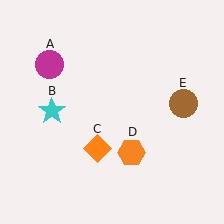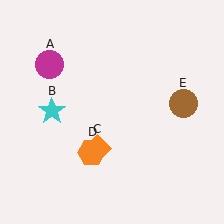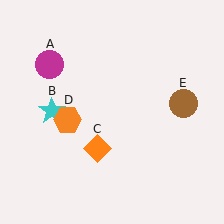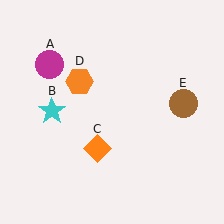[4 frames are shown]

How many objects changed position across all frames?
1 object changed position: orange hexagon (object D).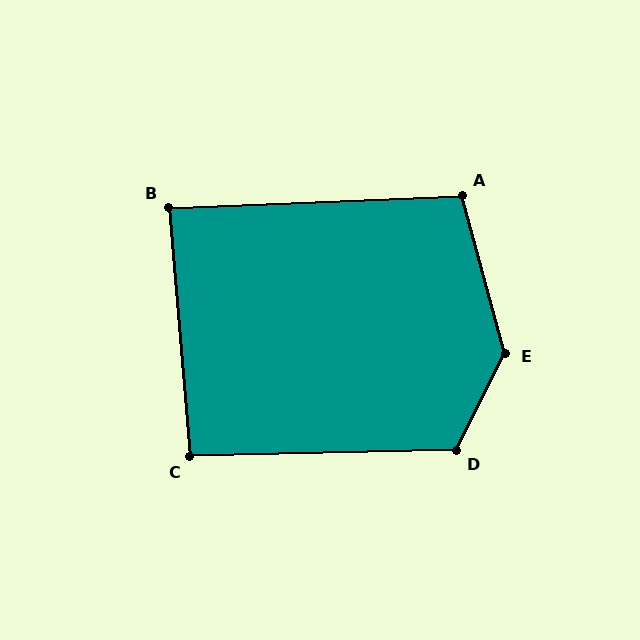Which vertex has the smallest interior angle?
B, at approximately 87 degrees.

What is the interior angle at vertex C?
Approximately 93 degrees (approximately right).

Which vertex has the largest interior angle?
E, at approximately 138 degrees.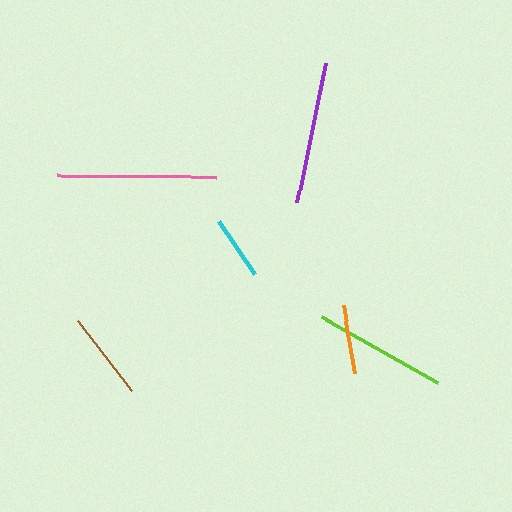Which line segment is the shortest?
The cyan line is the shortest at approximately 64 pixels.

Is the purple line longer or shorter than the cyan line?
The purple line is longer than the cyan line.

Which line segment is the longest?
The pink line is the longest at approximately 159 pixels.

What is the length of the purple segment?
The purple segment is approximately 143 pixels long.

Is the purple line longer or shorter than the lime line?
The purple line is longer than the lime line.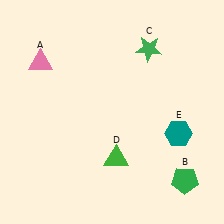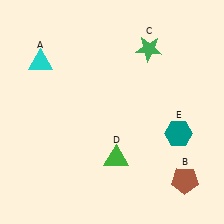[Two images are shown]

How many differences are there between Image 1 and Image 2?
There are 2 differences between the two images.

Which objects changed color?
A changed from pink to cyan. B changed from green to brown.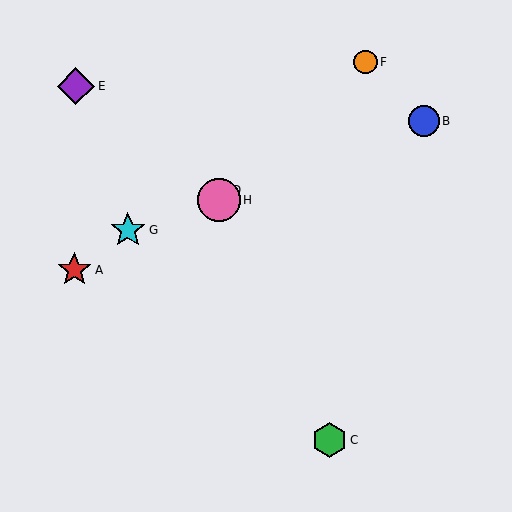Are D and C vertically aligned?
No, D is at x≈219 and C is at x≈329.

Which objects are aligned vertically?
Objects D, H are aligned vertically.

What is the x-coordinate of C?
Object C is at x≈329.